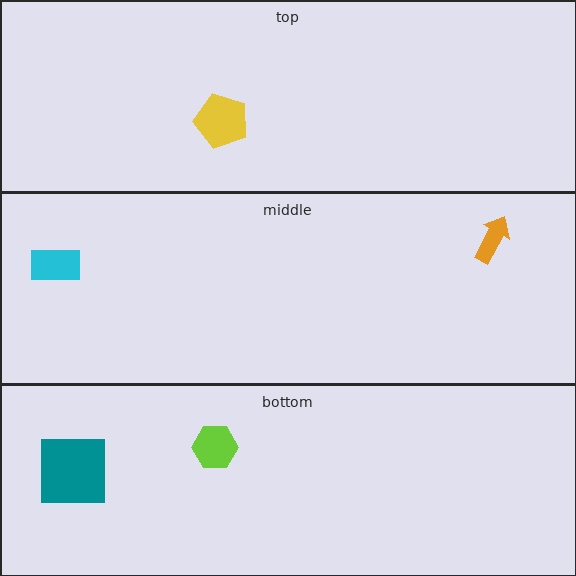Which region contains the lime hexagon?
The bottom region.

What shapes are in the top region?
The yellow pentagon.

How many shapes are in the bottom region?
2.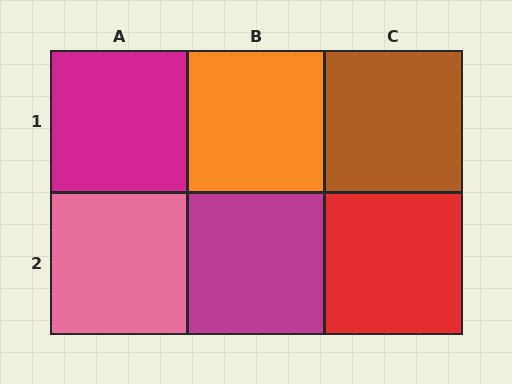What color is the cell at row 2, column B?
Magenta.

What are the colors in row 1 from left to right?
Magenta, orange, brown.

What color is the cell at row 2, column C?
Red.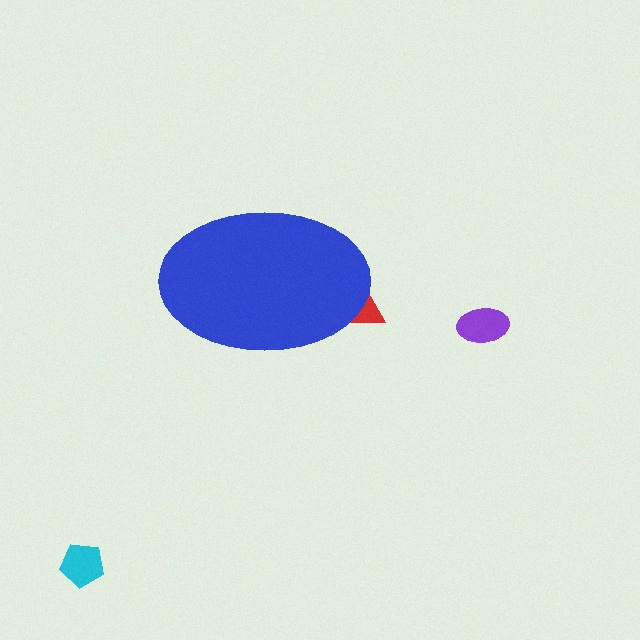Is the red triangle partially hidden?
Yes, the red triangle is partially hidden behind the blue ellipse.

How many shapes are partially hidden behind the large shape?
1 shape is partially hidden.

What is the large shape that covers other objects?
A blue ellipse.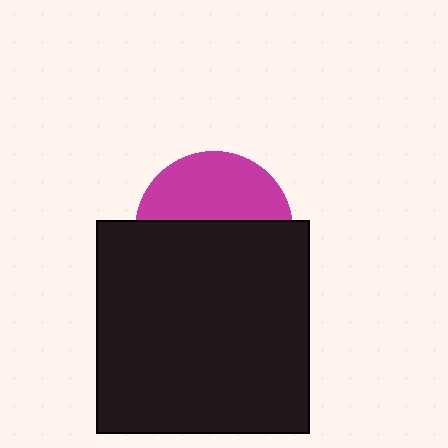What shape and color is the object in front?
The object in front is a black square.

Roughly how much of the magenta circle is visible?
A small part of it is visible (roughly 41%).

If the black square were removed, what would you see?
You would see the complete magenta circle.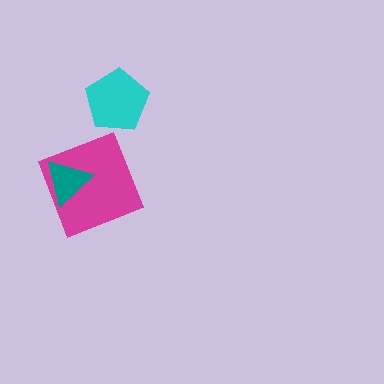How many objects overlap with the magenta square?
1 object overlaps with the magenta square.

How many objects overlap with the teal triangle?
1 object overlaps with the teal triangle.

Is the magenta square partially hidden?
Yes, it is partially covered by another shape.